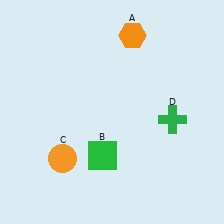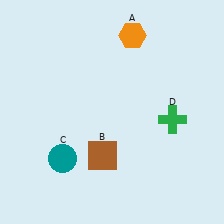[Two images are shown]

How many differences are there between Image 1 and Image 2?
There are 2 differences between the two images.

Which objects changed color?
B changed from green to brown. C changed from orange to teal.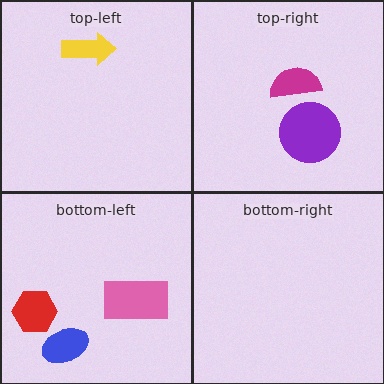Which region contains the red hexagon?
The bottom-left region.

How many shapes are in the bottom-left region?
3.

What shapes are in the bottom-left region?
The red hexagon, the pink rectangle, the blue ellipse.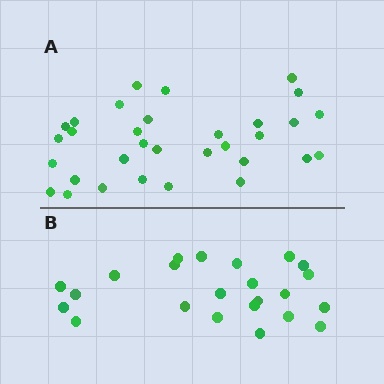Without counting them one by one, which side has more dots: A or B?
Region A (the top region) has more dots.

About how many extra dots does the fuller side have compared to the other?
Region A has roughly 8 or so more dots than region B.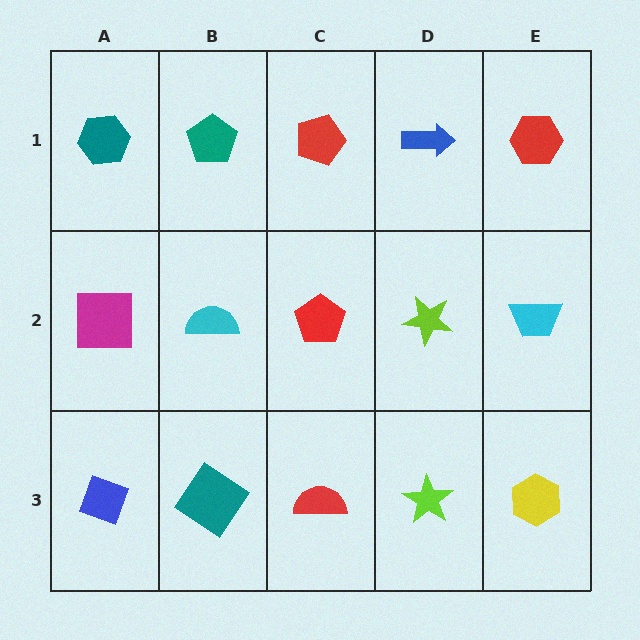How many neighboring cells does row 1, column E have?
2.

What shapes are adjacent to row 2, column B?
A teal pentagon (row 1, column B), a teal diamond (row 3, column B), a magenta square (row 2, column A), a red pentagon (row 2, column C).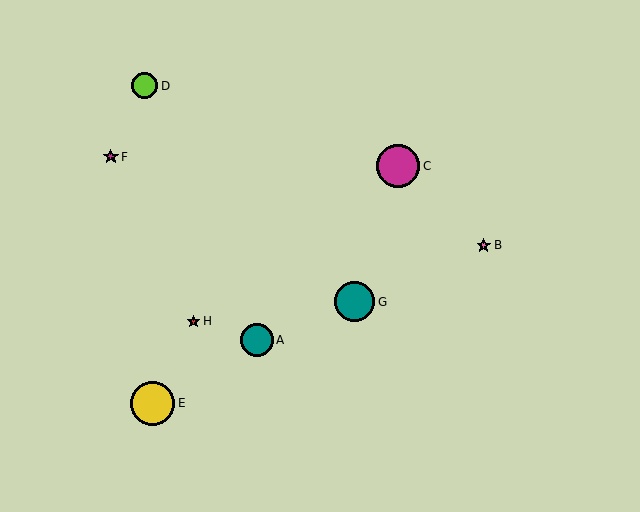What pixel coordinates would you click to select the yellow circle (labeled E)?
Click at (153, 403) to select the yellow circle E.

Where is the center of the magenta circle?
The center of the magenta circle is at (398, 166).